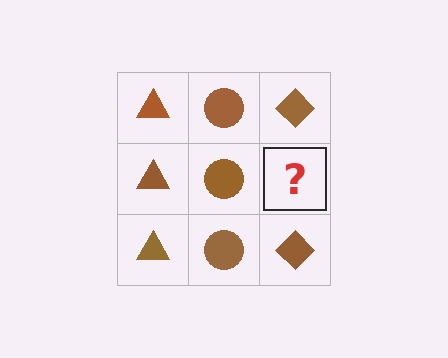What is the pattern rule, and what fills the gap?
The rule is that each column has a consistent shape. The gap should be filled with a brown diamond.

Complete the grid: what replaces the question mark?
The question mark should be replaced with a brown diamond.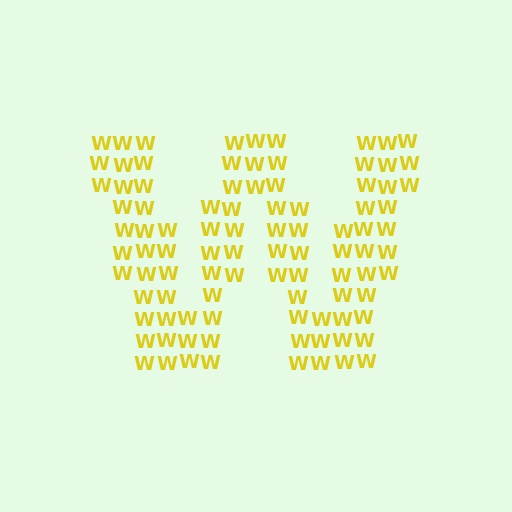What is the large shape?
The large shape is the letter W.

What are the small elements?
The small elements are letter W's.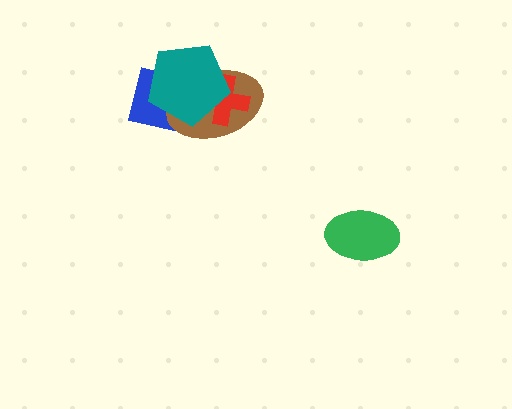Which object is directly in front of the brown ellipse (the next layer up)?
The red cross is directly in front of the brown ellipse.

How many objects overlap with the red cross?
2 objects overlap with the red cross.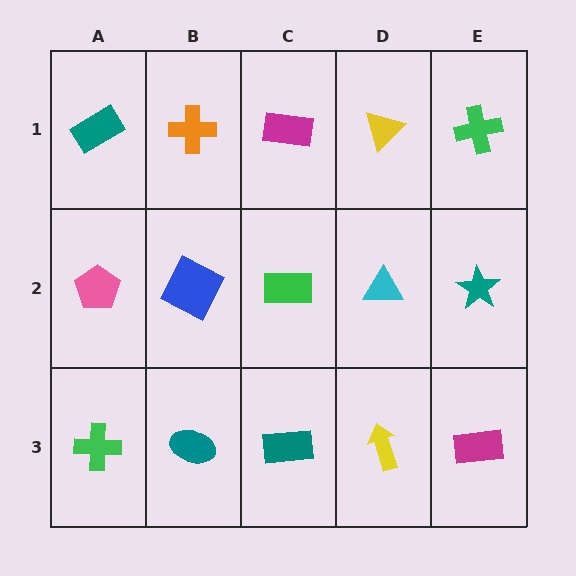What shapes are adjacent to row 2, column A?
A teal rectangle (row 1, column A), a green cross (row 3, column A), a blue square (row 2, column B).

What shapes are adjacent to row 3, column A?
A pink pentagon (row 2, column A), a teal ellipse (row 3, column B).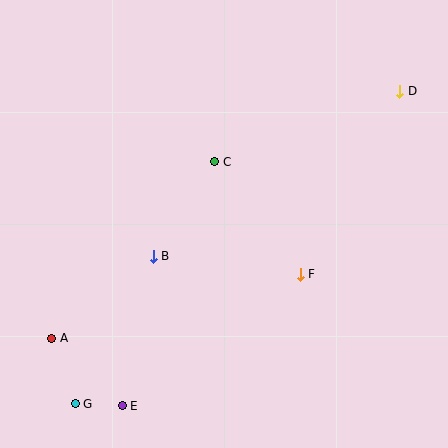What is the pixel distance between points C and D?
The distance between C and D is 198 pixels.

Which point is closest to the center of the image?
Point C at (215, 162) is closest to the center.